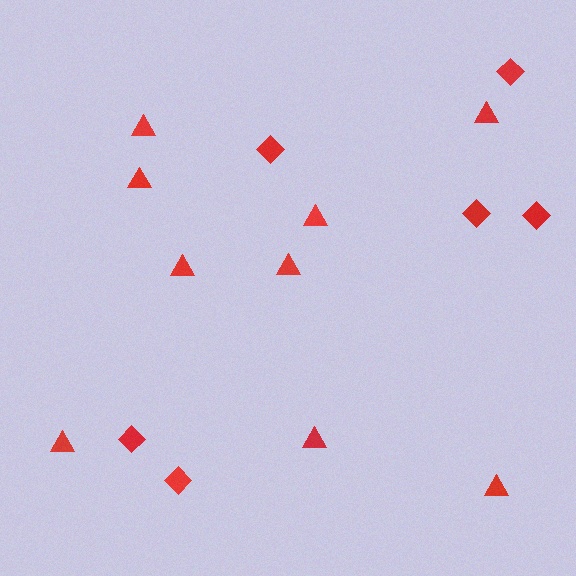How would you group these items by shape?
There are 2 groups: one group of diamonds (6) and one group of triangles (9).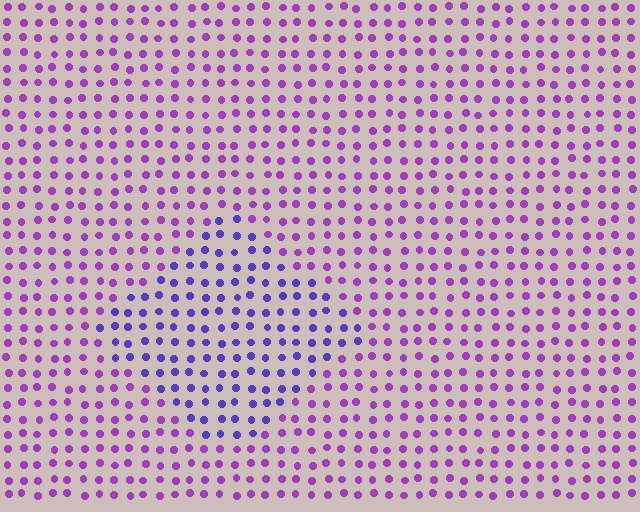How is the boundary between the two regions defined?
The boundary is defined purely by a slight shift in hue (about 36 degrees). Spacing, size, and orientation are identical on both sides.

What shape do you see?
I see a diamond.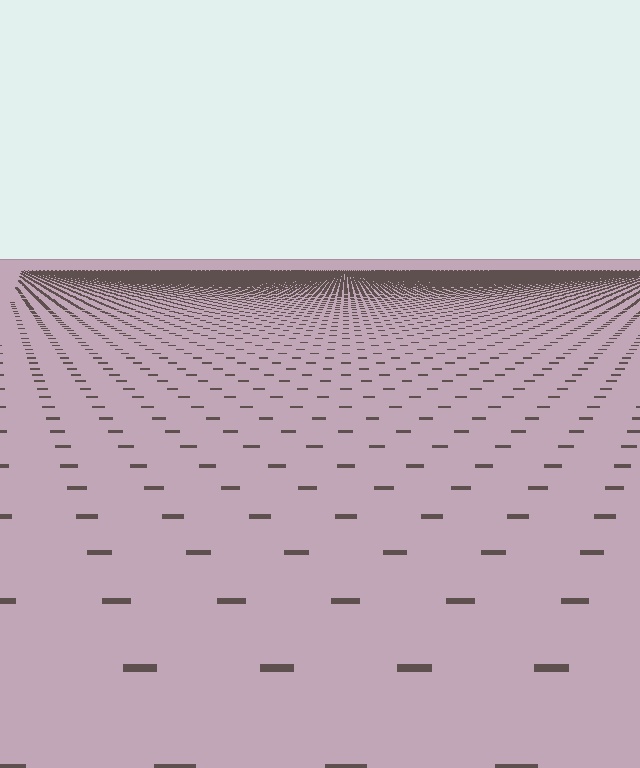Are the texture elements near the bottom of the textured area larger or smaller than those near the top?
Larger. Near the bottom, elements are closer to the viewer and appear at a bigger on-screen size.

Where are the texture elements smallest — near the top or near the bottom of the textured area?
Near the top.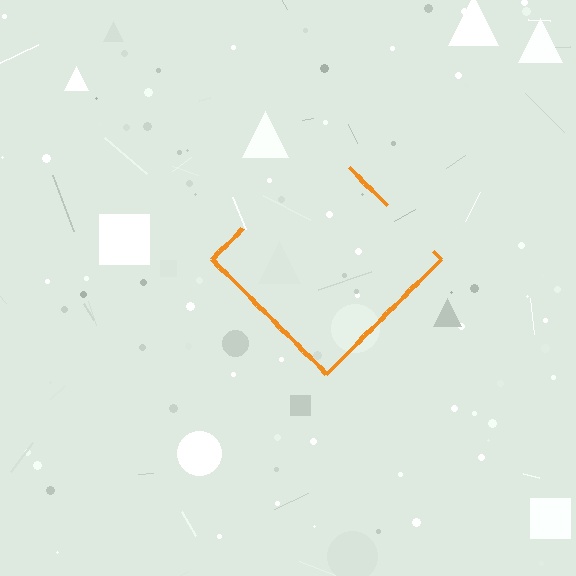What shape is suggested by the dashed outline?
The dashed outline suggests a diamond.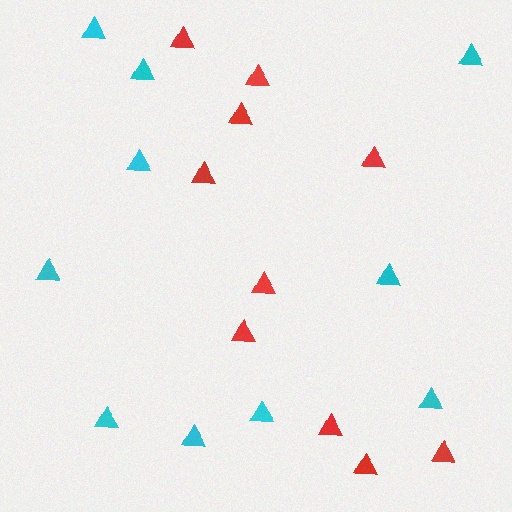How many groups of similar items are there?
There are 2 groups: one group of red triangles (10) and one group of cyan triangles (10).